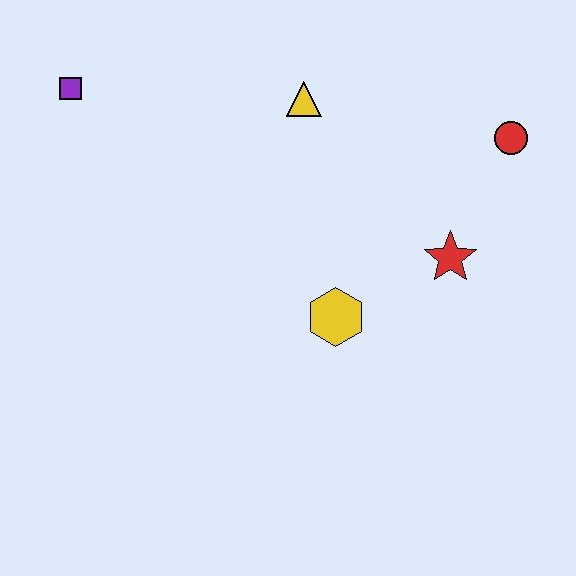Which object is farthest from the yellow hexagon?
The purple square is farthest from the yellow hexagon.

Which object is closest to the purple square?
The yellow triangle is closest to the purple square.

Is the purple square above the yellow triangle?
Yes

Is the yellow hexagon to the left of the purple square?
No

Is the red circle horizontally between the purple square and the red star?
No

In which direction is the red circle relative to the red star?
The red circle is above the red star.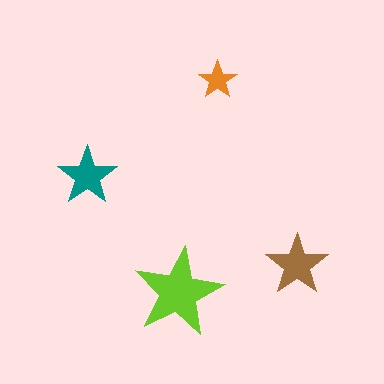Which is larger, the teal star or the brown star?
The brown one.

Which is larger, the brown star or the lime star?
The lime one.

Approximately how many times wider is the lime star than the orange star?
About 2.5 times wider.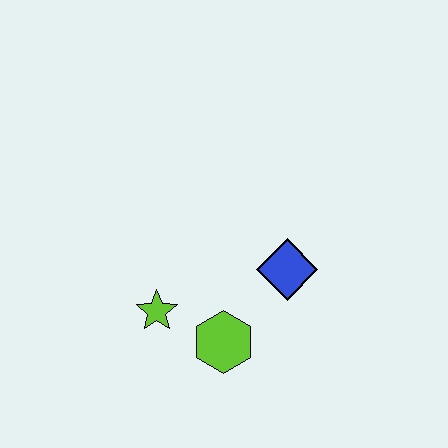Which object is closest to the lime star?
The lime hexagon is closest to the lime star.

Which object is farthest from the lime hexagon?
The blue diamond is farthest from the lime hexagon.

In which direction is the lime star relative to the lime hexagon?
The lime star is to the left of the lime hexagon.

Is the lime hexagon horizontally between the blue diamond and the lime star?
Yes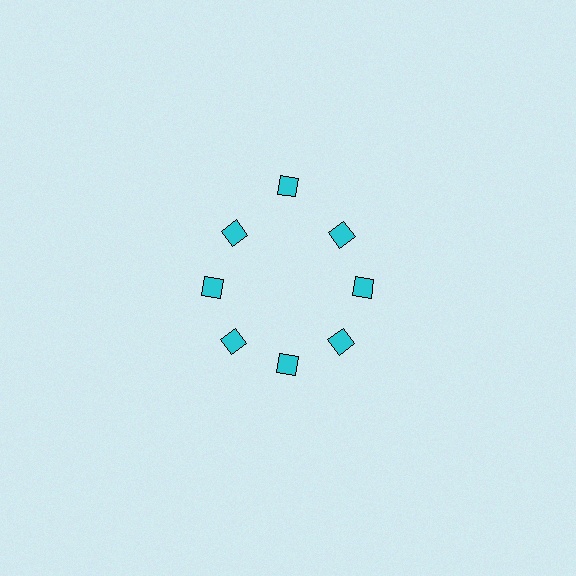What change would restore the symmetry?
The symmetry would be restored by moving it inward, back onto the ring so that all 8 diamonds sit at equal angles and equal distance from the center.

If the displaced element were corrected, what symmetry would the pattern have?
It would have 8-fold rotational symmetry — the pattern would map onto itself every 45 degrees.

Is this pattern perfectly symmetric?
No. The 8 cyan diamonds are arranged in a ring, but one element near the 12 o'clock position is pushed outward from the center, breaking the 8-fold rotational symmetry.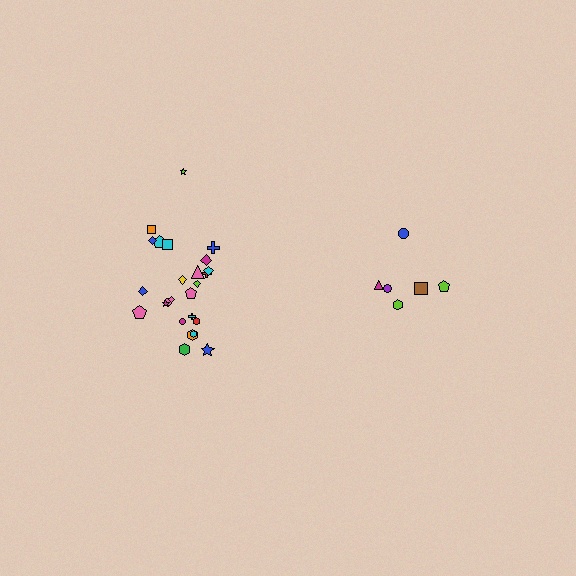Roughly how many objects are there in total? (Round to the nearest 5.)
Roughly 30 objects in total.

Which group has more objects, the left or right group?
The left group.